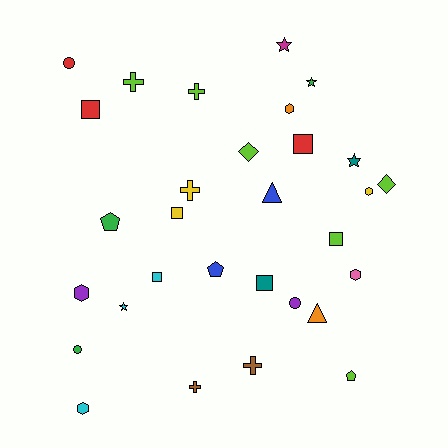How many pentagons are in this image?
There are 3 pentagons.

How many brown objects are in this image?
There are 2 brown objects.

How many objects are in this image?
There are 30 objects.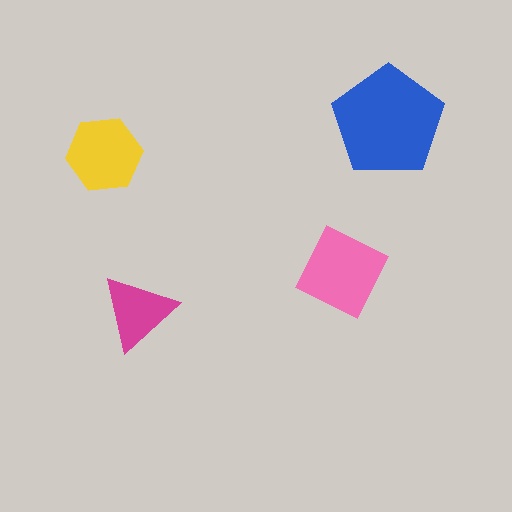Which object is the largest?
The blue pentagon.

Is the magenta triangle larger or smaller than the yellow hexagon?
Smaller.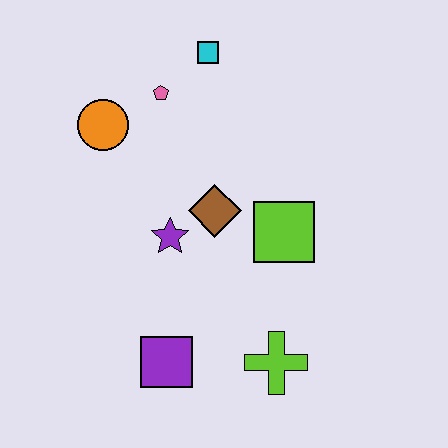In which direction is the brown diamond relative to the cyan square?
The brown diamond is below the cyan square.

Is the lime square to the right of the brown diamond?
Yes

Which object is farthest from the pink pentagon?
The lime cross is farthest from the pink pentagon.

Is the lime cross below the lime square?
Yes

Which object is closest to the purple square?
The lime cross is closest to the purple square.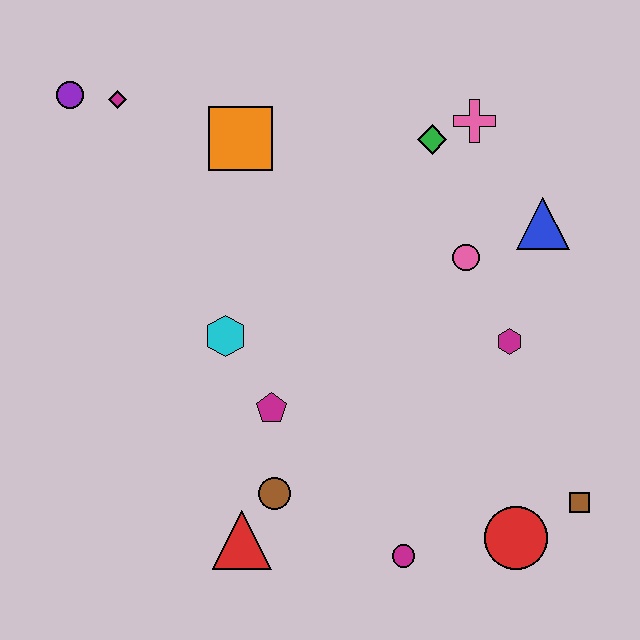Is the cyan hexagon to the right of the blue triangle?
No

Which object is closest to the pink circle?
The blue triangle is closest to the pink circle.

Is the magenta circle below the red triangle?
Yes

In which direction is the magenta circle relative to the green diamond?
The magenta circle is below the green diamond.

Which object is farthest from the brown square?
The purple circle is farthest from the brown square.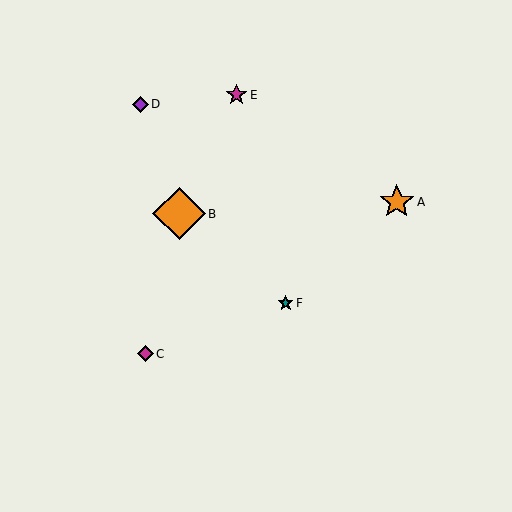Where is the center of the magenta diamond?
The center of the magenta diamond is at (145, 354).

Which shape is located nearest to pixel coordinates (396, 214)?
The orange star (labeled A) at (397, 202) is nearest to that location.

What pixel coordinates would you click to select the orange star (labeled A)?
Click at (397, 202) to select the orange star A.